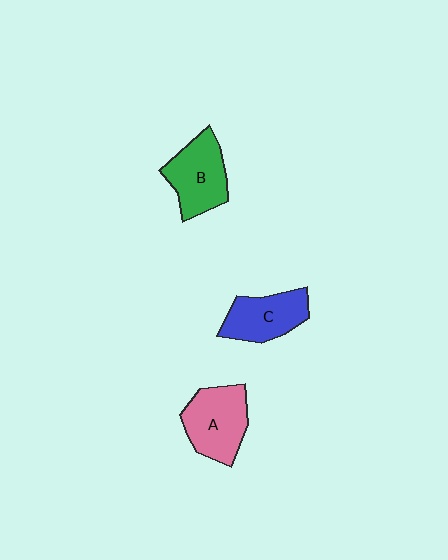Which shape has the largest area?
Shape A (pink).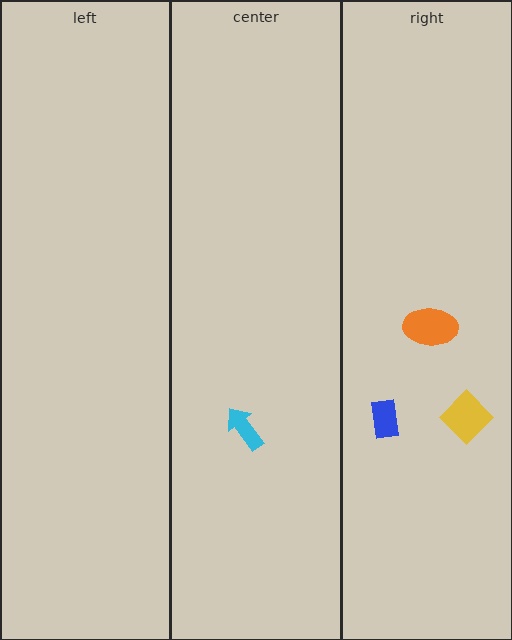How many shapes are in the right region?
3.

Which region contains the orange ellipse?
The right region.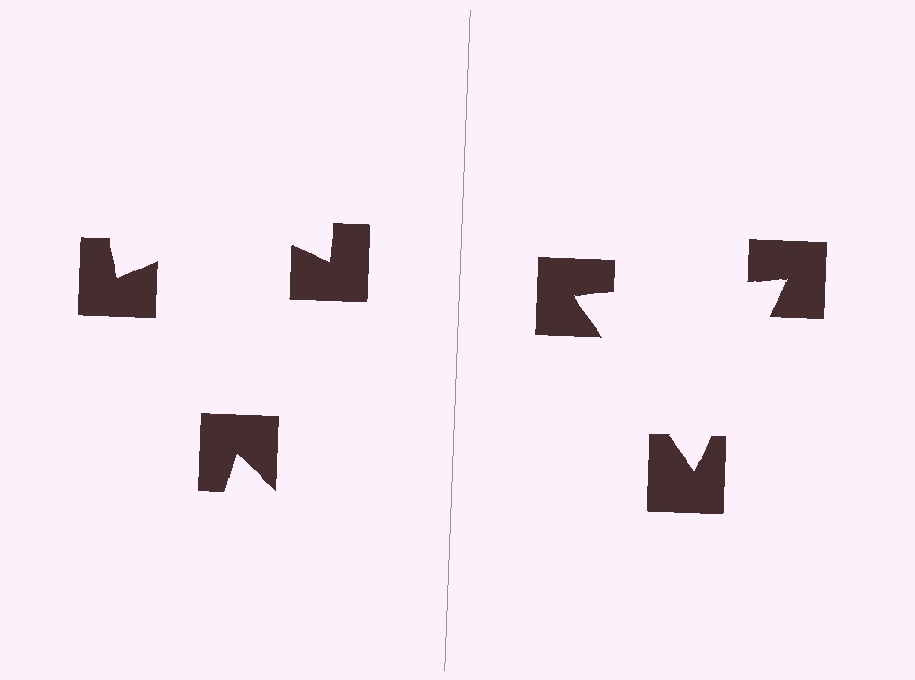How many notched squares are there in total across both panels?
6 — 3 on each side.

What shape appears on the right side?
An illusory triangle.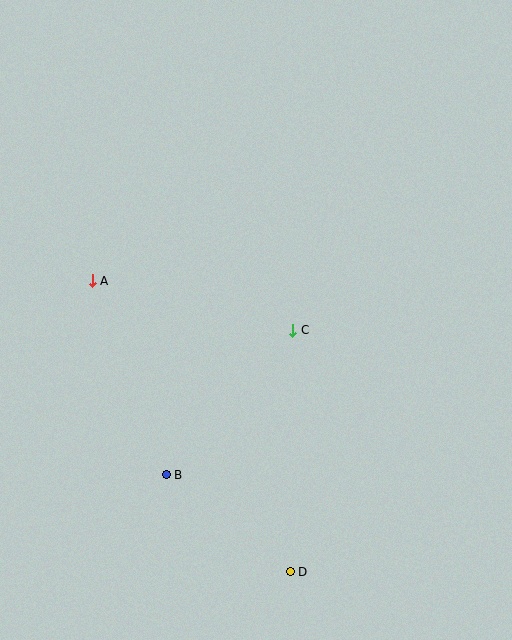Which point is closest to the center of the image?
Point C at (293, 330) is closest to the center.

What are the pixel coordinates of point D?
Point D is at (290, 572).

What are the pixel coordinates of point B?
Point B is at (166, 475).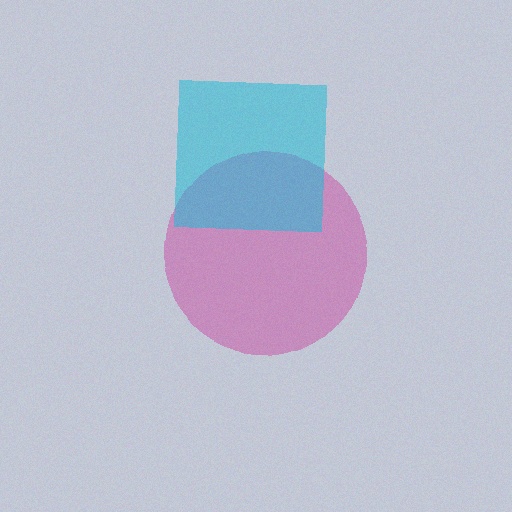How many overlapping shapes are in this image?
There are 2 overlapping shapes in the image.